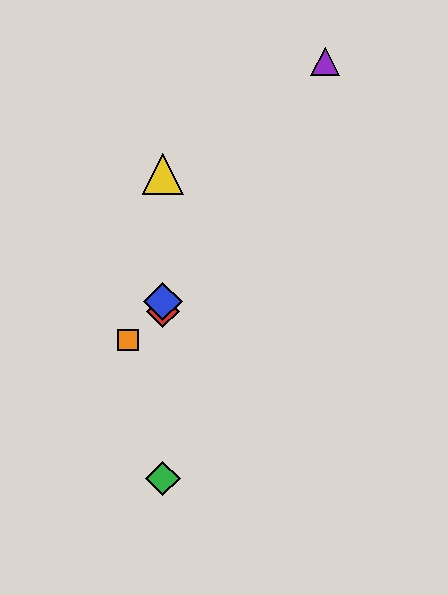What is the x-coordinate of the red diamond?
The red diamond is at x≈163.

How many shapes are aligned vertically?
4 shapes (the red diamond, the blue diamond, the green diamond, the yellow triangle) are aligned vertically.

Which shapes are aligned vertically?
The red diamond, the blue diamond, the green diamond, the yellow triangle are aligned vertically.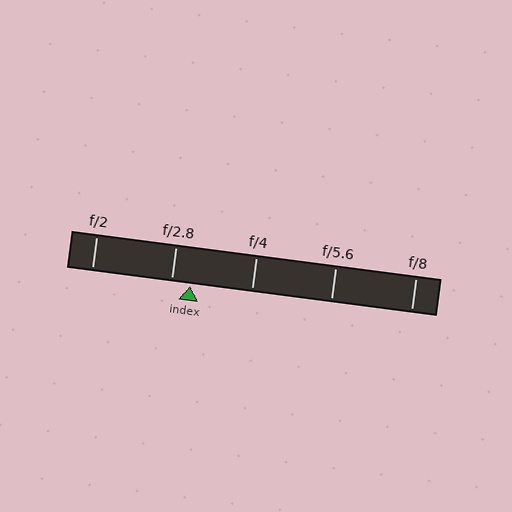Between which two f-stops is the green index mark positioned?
The index mark is between f/2.8 and f/4.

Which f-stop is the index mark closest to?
The index mark is closest to f/2.8.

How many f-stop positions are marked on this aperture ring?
There are 5 f-stop positions marked.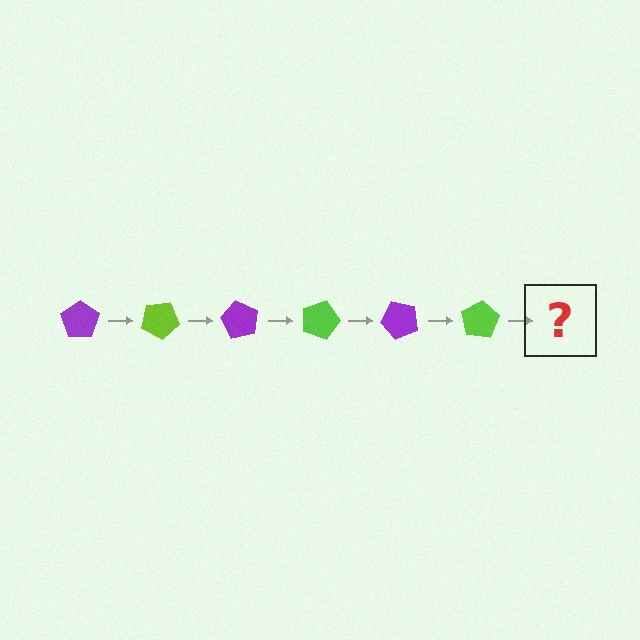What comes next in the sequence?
The next element should be a purple pentagon, rotated 180 degrees from the start.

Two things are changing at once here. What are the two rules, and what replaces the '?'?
The two rules are that it rotates 30 degrees each step and the color cycles through purple and lime. The '?' should be a purple pentagon, rotated 180 degrees from the start.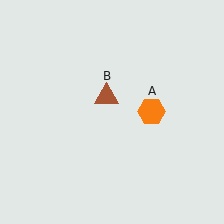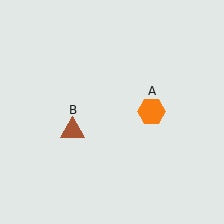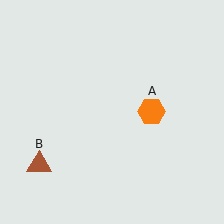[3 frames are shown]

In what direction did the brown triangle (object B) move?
The brown triangle (object B) moved down and to the left.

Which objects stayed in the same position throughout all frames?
Orange hexagon (object A) remained stationary.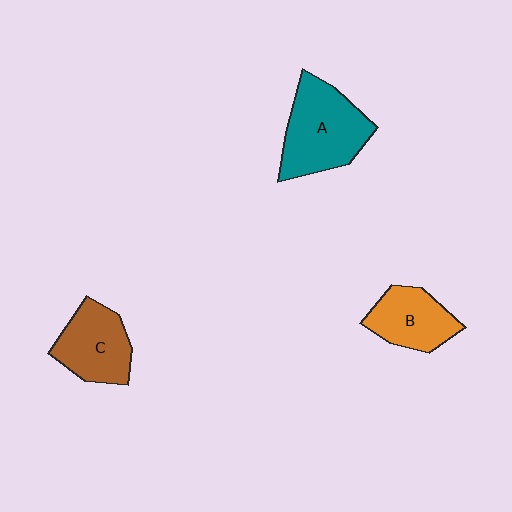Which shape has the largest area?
Shape A (teal).